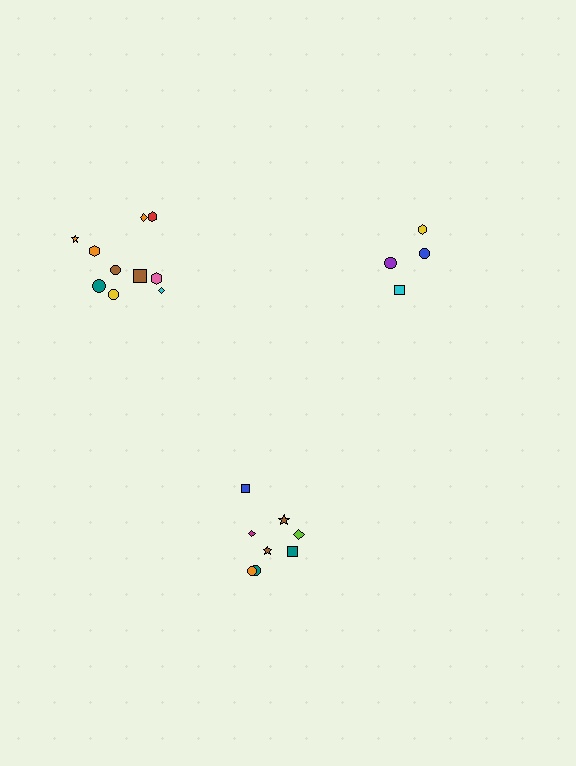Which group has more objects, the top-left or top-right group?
The top-left group.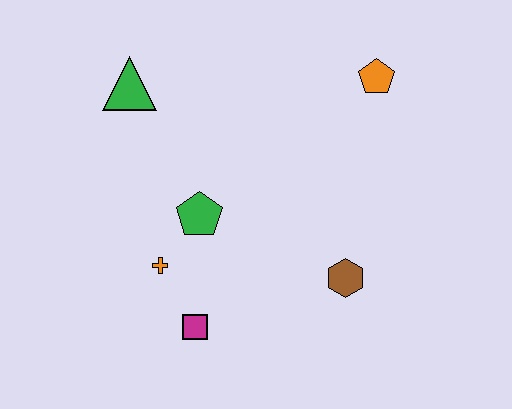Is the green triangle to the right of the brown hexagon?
No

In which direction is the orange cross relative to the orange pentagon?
The orange cross is to the left of the orange pentagon.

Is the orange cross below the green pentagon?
Yes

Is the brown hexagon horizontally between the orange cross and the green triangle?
No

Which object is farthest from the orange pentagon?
The magenta square is farthest from the orange pentagon.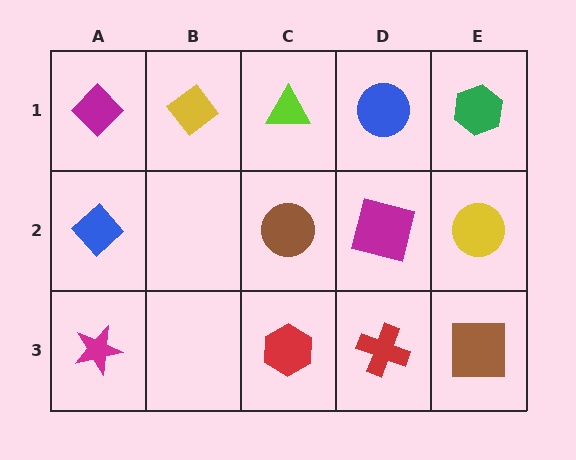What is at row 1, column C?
A lime triangle.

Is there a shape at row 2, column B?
No, that cell is empty.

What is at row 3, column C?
A red hexagon.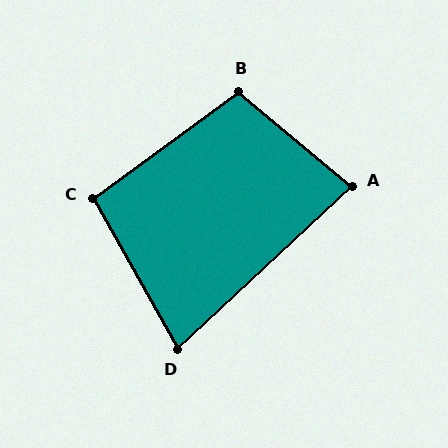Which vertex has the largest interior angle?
B, at approximately 104 degrees.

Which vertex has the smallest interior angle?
D, at approximately 76 degrees.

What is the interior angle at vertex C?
Approximately 97 degrees (obtuse).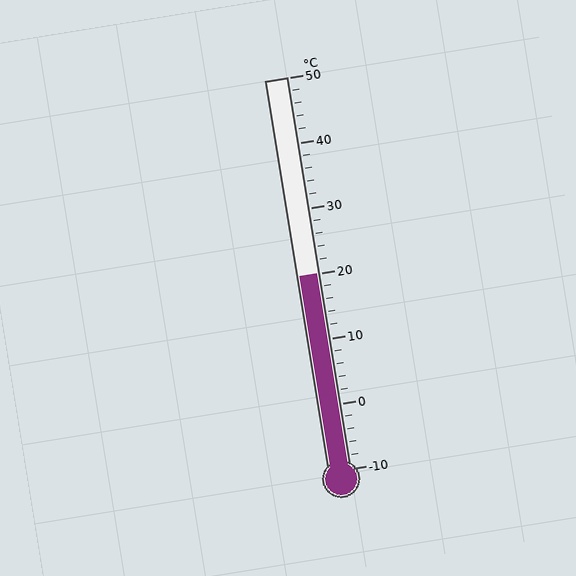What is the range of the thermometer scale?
The thermometer scale ranges from -10°C to 50°C.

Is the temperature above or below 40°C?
The temperature is below 40°C.